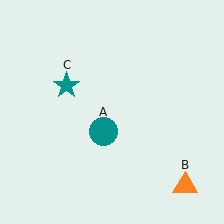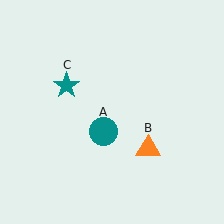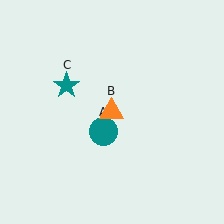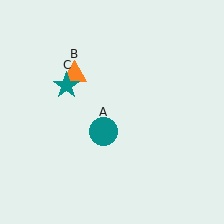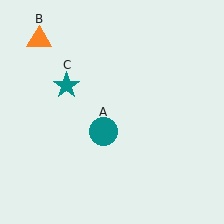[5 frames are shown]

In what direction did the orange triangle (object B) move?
The orange triangle (object B) moved up and to the left.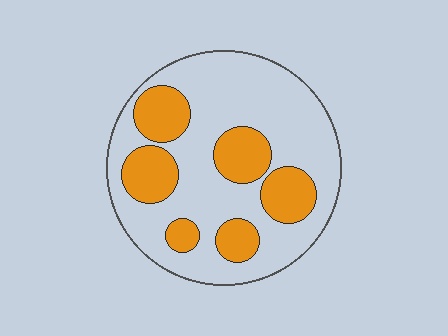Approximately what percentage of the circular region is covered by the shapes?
Approximately 30%.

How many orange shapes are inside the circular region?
6.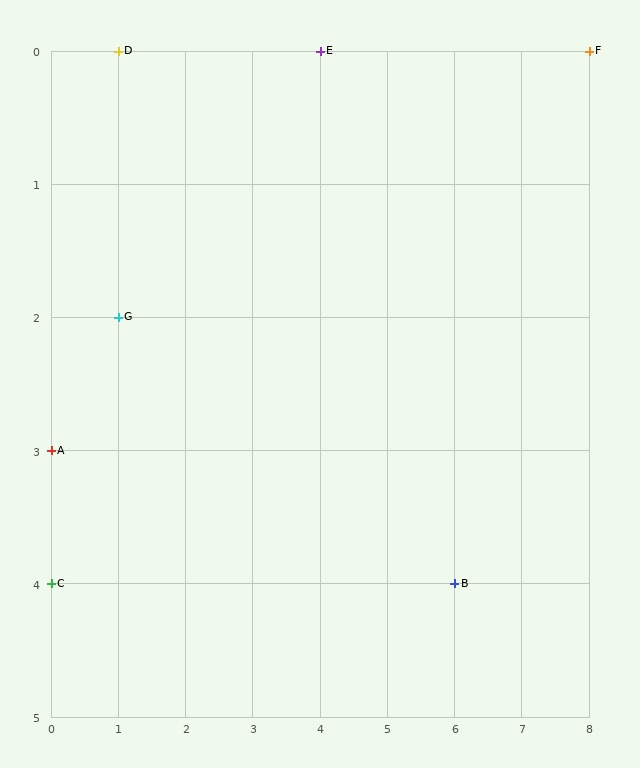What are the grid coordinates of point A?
Point A is at grid coordinates (0, 3).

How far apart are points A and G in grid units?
Points A and G are 1 column and 1 row apart (about 1.4 grid units diagonally).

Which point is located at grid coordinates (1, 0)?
Point D is at (1, 0).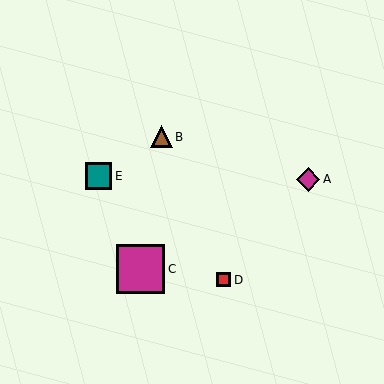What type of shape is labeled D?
Shape D is a red square.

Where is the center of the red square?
The center of the red square is at (224, 280).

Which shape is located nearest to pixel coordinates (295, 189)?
The magenta diamond (labeled A) at (308, 179) is nearest to that location.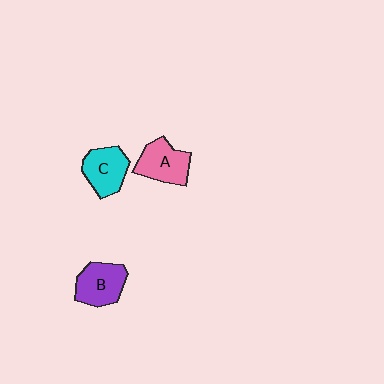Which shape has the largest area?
Shape A (pink).